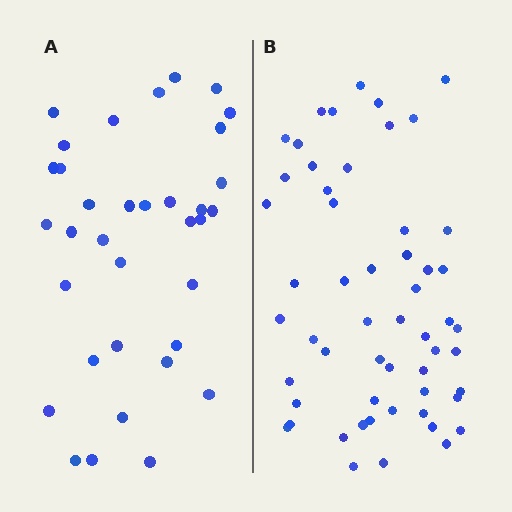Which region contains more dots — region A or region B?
Region B (the right region) has more dots.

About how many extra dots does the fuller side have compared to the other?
Region B has approximately 20 more dots than region A.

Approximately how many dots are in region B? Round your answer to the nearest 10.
About 60 dots. (The exact count is 55, which rounds to 60.)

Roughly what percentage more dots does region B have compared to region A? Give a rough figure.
About 55% more.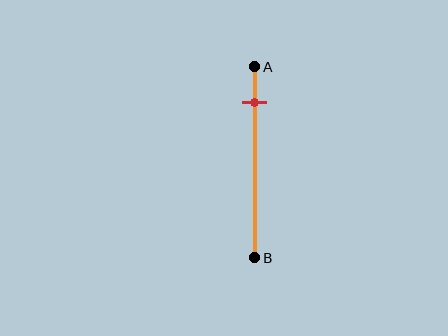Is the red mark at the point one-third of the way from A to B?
No, the mark is at about 20% from A, not at the 33% one-third point.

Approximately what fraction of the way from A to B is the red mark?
The red mark is approximately 20% of the way from A to B.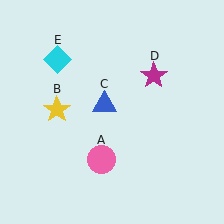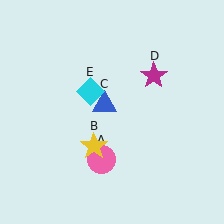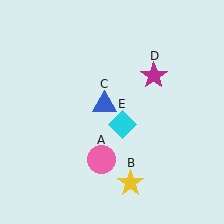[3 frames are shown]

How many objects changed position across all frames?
2 objects changed position: yellow star (object B), cyan diamond (object E).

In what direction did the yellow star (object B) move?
The yellow star (object B) moved down and to the right.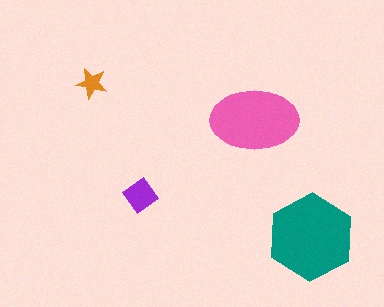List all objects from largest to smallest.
The teal hexagon, the pink ellipse, the purple diamond, the orange star.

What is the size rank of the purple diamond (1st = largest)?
3rd.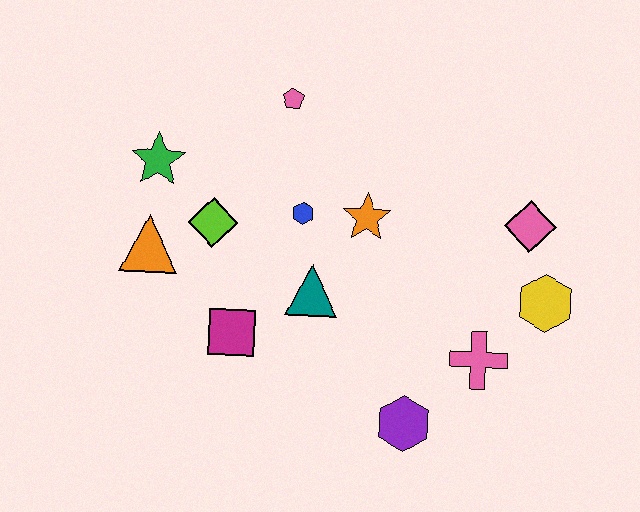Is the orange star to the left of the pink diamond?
Yes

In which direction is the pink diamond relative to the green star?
The pink diamond is to the right of the green star.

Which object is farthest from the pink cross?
The green star is farthest from the pink cross.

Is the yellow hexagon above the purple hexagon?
Yes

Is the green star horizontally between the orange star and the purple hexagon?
No